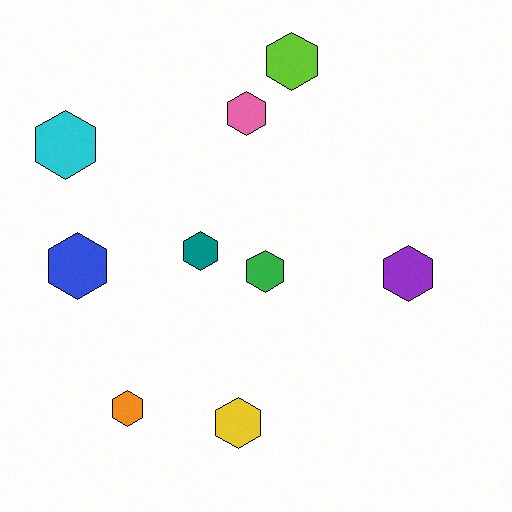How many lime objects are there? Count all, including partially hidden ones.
There is 1 lime object.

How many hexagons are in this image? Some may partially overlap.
There are 9 hexagons.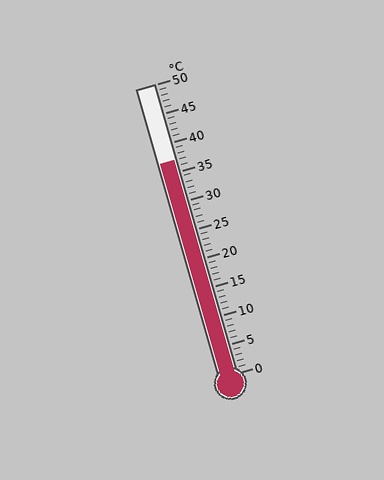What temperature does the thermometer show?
The thermometer shows approximately 37°C.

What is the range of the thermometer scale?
The thermometer scale ranges from 0°C to 50°C.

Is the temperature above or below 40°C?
The temperature is below 40°C.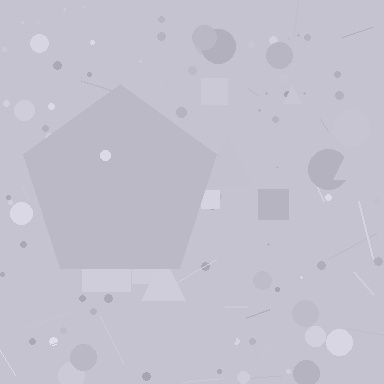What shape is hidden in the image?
A pentagon is hidden in the image.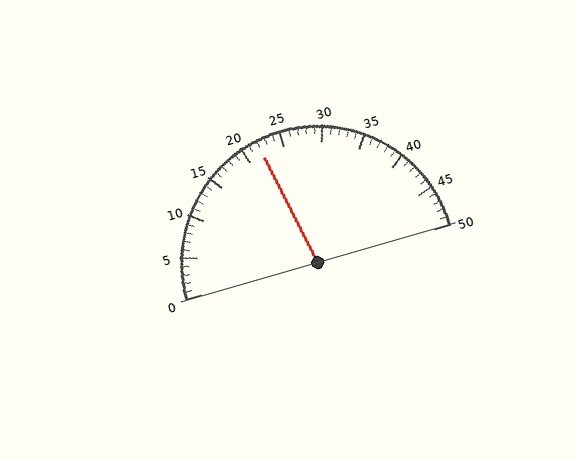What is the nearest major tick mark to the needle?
The nearest major tick mark is 20.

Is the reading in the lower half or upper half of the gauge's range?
The reading is in the lower half of the range (0 to 50).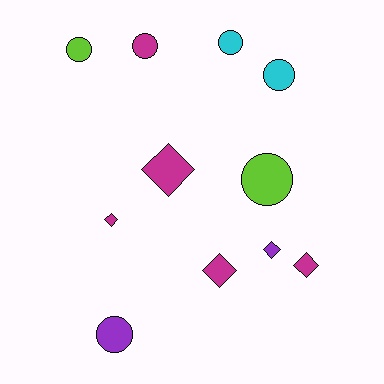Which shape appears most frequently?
Circle, with 6 objects.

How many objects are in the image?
There are 11 objects.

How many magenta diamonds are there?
There are 4 magenta diamonds.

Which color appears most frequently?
Magenta, with 5 objects.